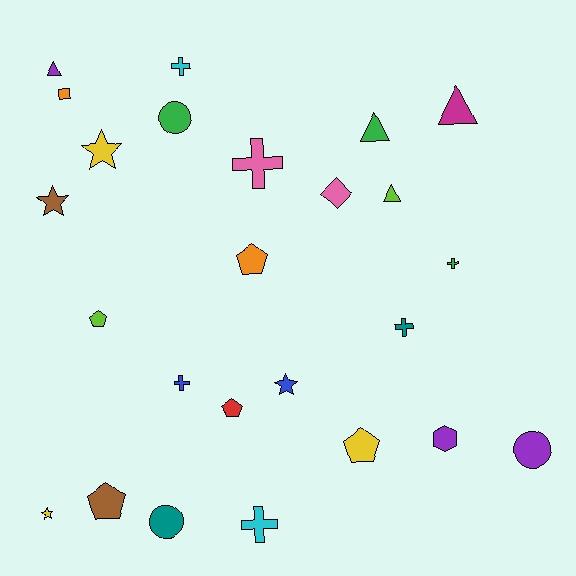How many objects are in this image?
There are 25 objects.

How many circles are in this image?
There are 3 circles.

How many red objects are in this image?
There is 1 red object.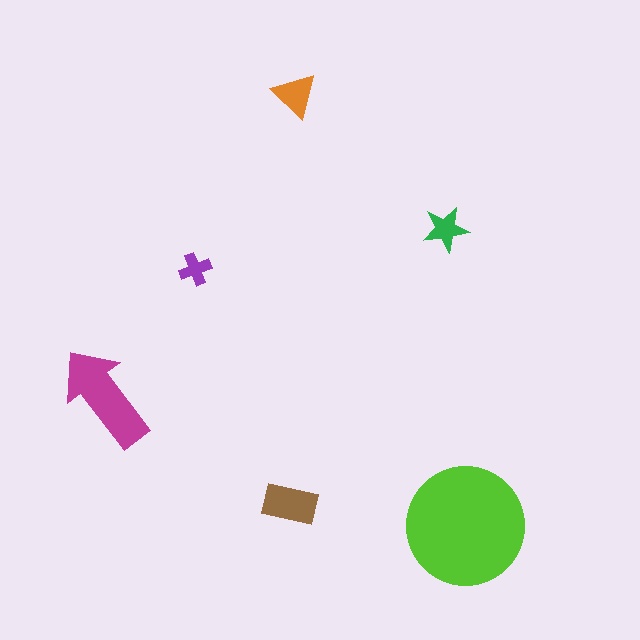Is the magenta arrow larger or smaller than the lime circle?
Smaller.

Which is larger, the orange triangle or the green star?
The orange triangle.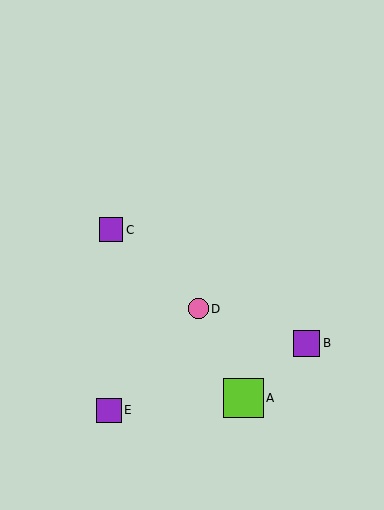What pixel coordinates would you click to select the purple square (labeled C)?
Click at (111, 230) to select the purple square C.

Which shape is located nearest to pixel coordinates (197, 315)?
The pink circle (labeled D) at (198, 309) is nearest to that location.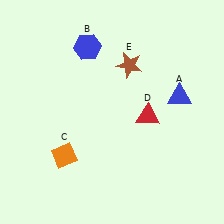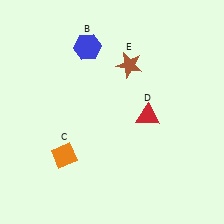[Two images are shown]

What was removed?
The blue triangle (A) was removed in Image 2.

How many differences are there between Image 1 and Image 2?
There is 1 difference between the two images.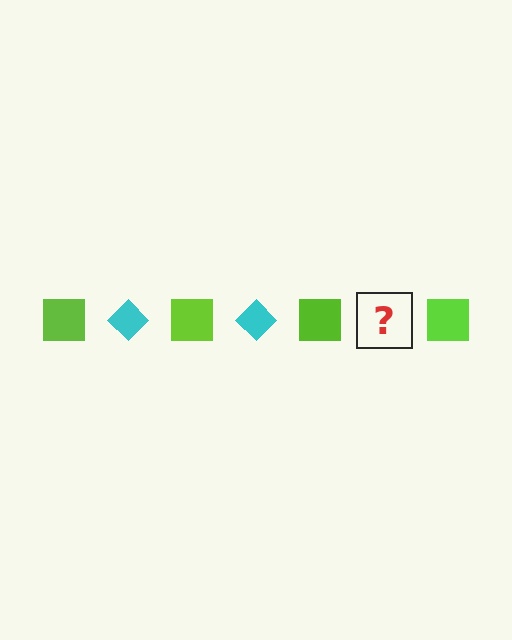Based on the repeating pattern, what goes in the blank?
The blank should be a cyan diamond.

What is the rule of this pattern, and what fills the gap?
The rule is that the pattern alternates between lime square and cyan diamond. The gap should be filled with a cyan diamond.